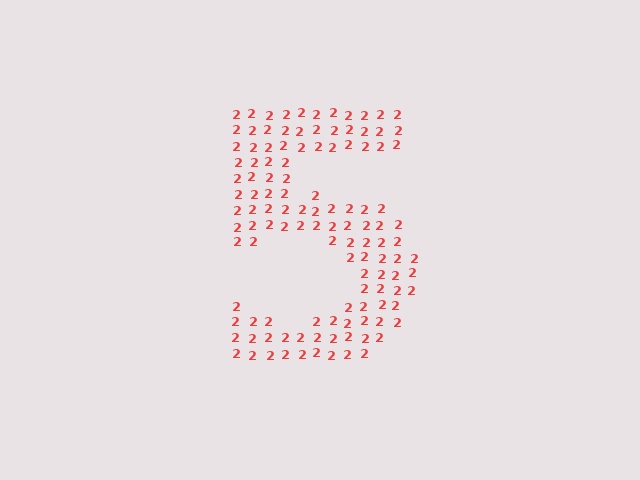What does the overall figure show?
The overall figure shows the digit 5.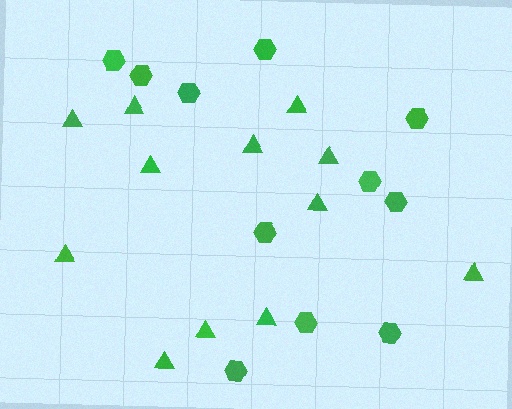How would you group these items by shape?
There are 2 groups: one group of triangles (12) and one group of hexagons (11).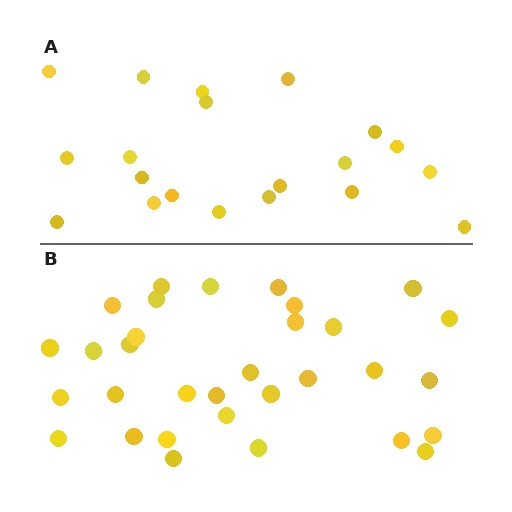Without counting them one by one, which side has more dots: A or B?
Region B (the bottom region) has more dots.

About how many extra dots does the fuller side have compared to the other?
Region B has roughly 12 or so more dots than region A.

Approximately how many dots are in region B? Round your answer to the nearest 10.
About 30 dots. (The exact count is 32, which rounds to 30.)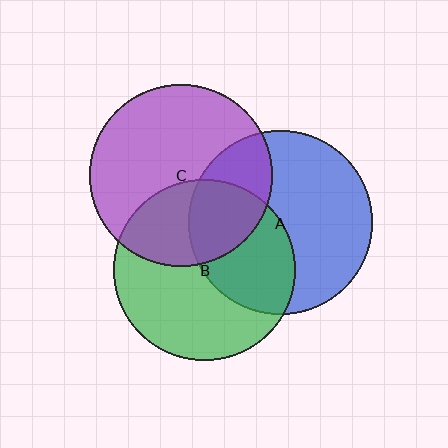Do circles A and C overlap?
Yes.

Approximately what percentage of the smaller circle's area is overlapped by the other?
Approximately 30%.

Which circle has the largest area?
Circle A (blue).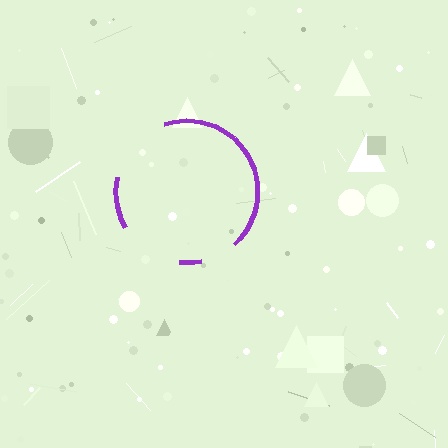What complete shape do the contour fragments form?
The contour fragments form a circle.